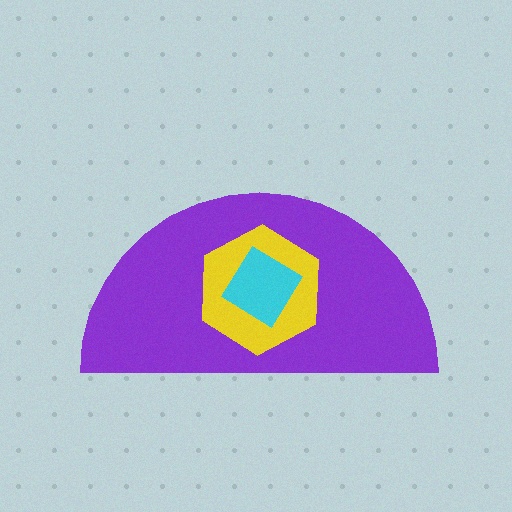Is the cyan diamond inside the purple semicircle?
Yes.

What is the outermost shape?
The purple semicircle.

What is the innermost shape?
The cyan diamond.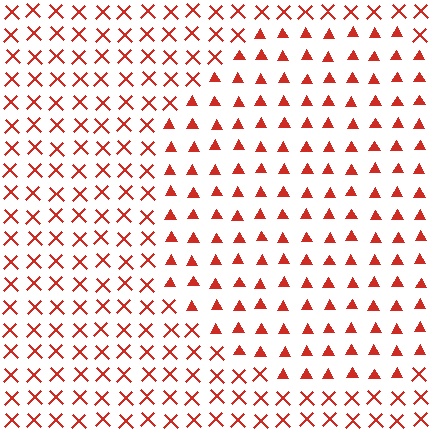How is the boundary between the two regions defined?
The boundary is defined by a change in element shape: triangles inside vs. X marks outside. All elements share the same color and spacing.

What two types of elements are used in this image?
The image uses triangles inside the circle region and X marks outside it.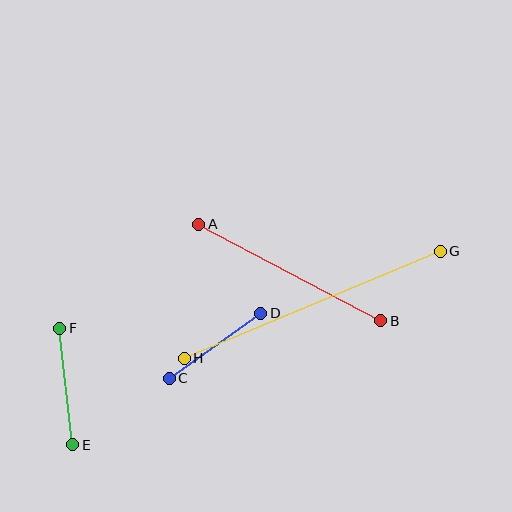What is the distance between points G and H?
The distance is approximately 277 pixels.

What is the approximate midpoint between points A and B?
The midpoint is at approximately (290, 273) pixels.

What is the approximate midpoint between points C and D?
The midpoint is at approximately (215, 346) pixels.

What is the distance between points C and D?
The distance is approximately 112 pixels.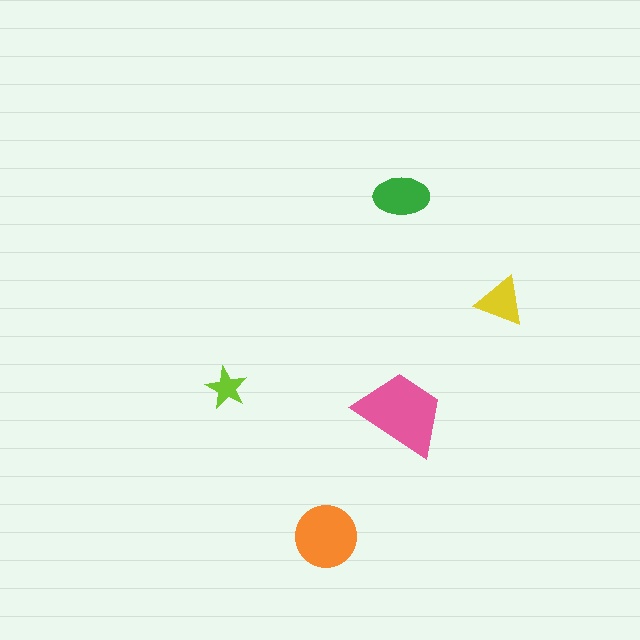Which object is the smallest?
The lime star.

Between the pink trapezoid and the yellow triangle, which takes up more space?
The pink trapezoid.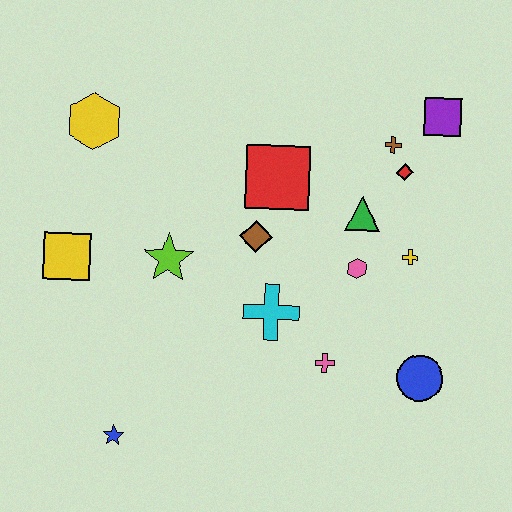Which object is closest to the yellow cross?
The pink hexagon is closest to the yellow cross.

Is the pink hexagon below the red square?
Yes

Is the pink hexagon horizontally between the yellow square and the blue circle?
Yes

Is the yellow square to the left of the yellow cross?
Yes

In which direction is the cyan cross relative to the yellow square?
The cyan cross is to the right of the yellow square.